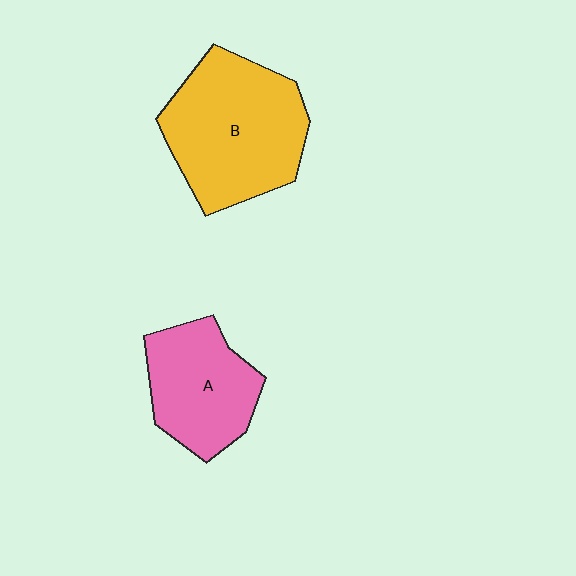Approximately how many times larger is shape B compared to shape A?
Approximately 1.5 times.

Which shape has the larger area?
Shape B (yellow).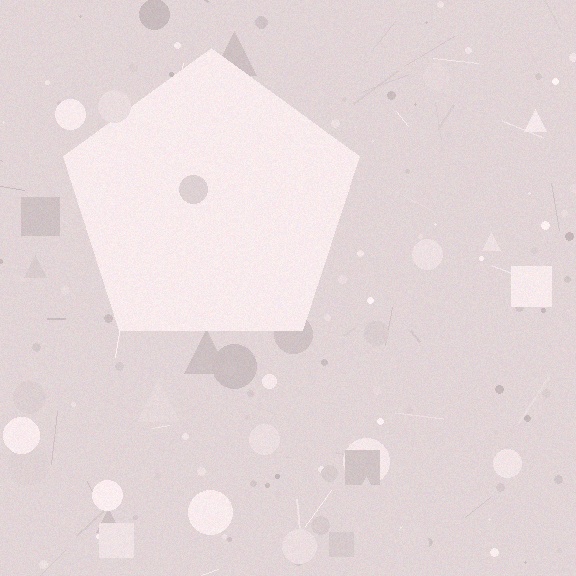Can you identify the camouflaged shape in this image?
The camouflaged shape is a pentagon.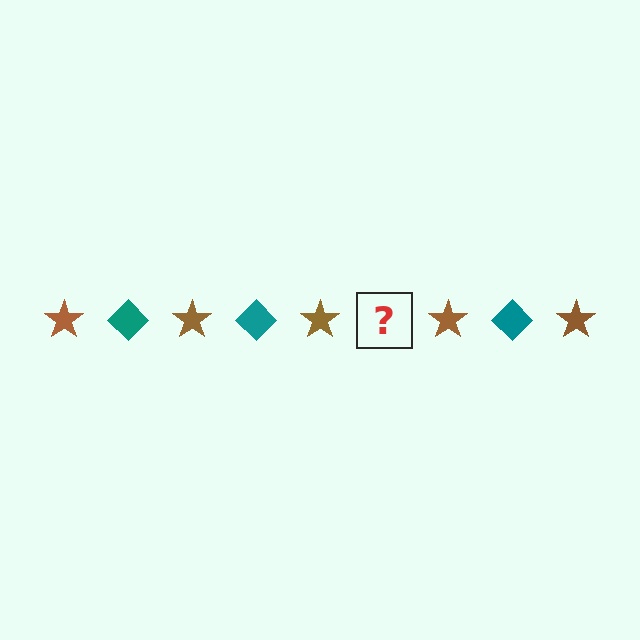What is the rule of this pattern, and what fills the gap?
The rule is that the pattern alternates between brown star and teal diamond. The gap should be filled with a teal diamond.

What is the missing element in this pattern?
The missing element is a teal diamond.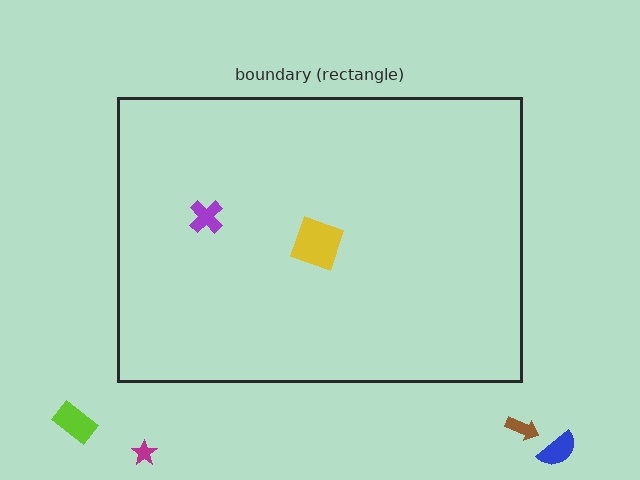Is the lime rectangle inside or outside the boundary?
Outside.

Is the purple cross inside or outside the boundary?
Inside.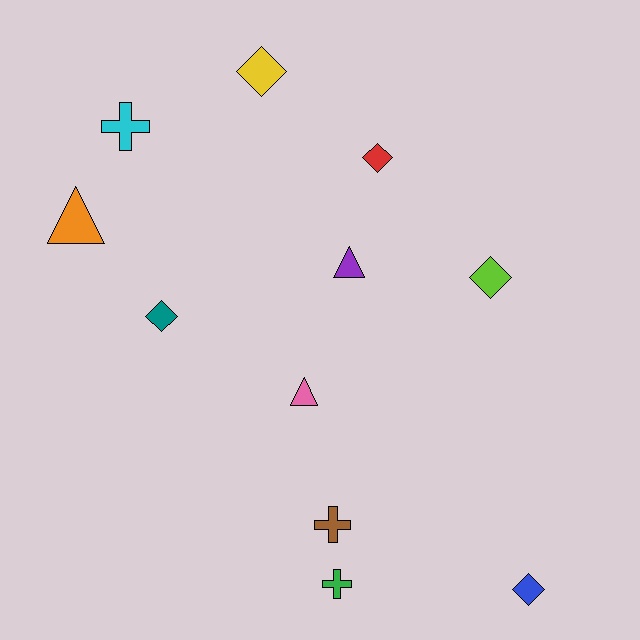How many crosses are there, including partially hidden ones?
There are 3 crosses.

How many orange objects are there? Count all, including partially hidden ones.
There is 1 orange object.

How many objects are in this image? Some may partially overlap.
There are 11 objects.